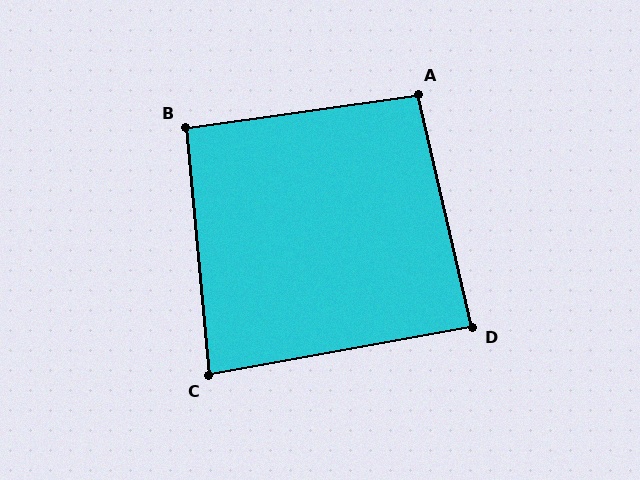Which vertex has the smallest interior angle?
C, at approximately 85 degrees.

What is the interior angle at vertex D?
Approximately 87 degrees (approximately right).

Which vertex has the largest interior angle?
A, at approximately 95 degrees.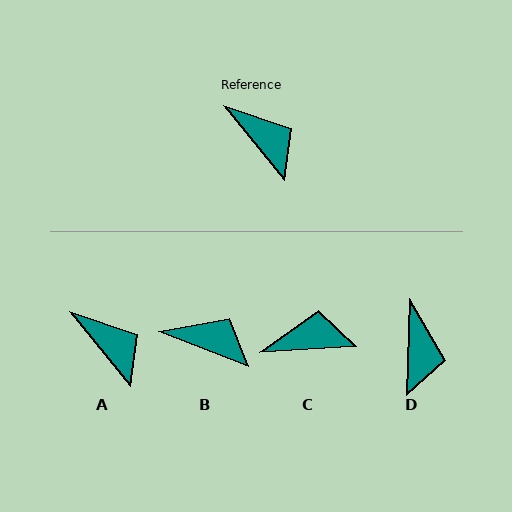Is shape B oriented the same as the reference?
No, it is off by about 30 degrees.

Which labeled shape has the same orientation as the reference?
A.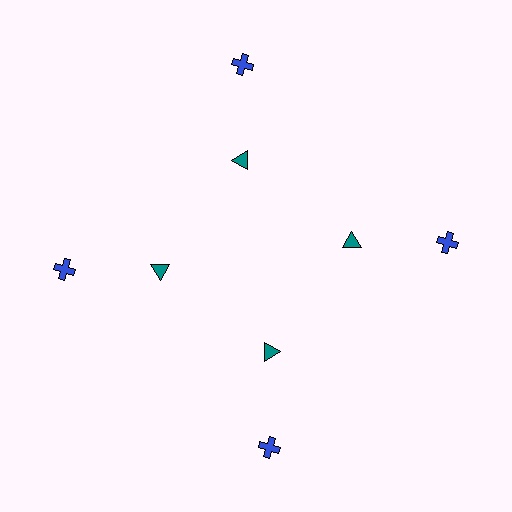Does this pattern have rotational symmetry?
Yes, this pattern has 4-fold rotational symmetry. It looks the same after rotating 90 degrees around the center.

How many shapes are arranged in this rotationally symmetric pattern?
There are 8 shapes, arranged in 4 groups of 2.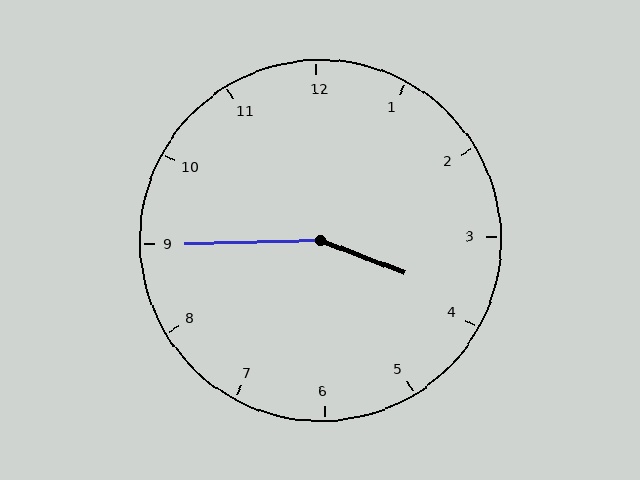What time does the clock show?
3:45.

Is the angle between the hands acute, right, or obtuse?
It is obtuse.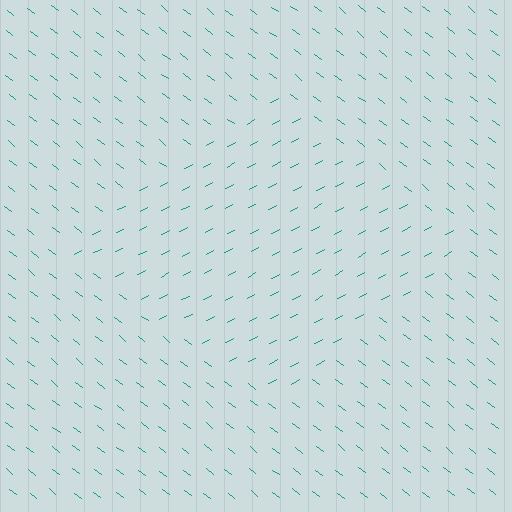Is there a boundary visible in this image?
Yes, there is a texture boundary formed by a change in line orientation.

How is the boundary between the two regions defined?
The boundary is defined purely by a change in line orientation (approximately 66 degrees difference). All lines are the same color and thickness.